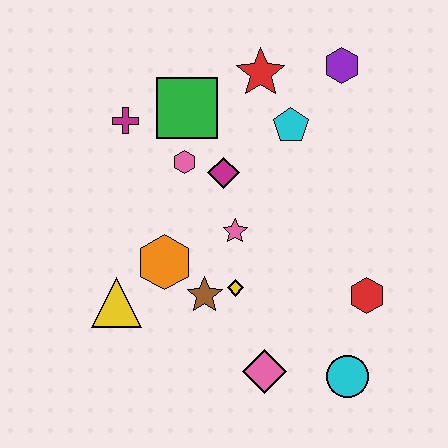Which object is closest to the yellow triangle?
The orange hexagon is closest to the yellow triangle.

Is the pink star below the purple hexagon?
Yes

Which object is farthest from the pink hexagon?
The cyan circle is farthest from the pink hexagon.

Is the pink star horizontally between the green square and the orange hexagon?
No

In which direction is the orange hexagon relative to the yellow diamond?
The orange hexagon is to the left of the yellow diamond.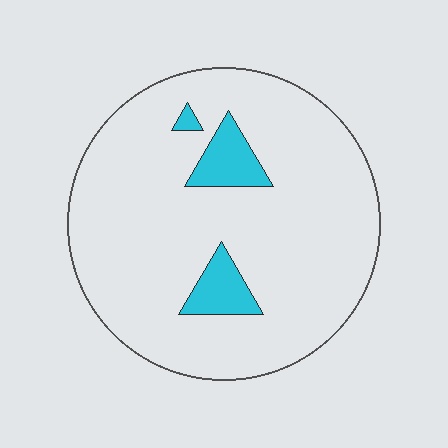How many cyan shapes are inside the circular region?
3.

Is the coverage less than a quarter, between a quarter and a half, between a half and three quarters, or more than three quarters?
Less than a quarter.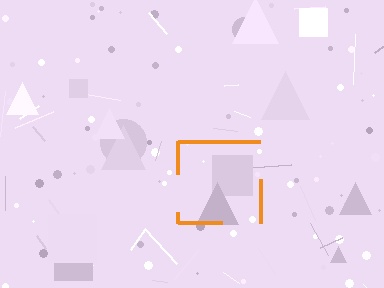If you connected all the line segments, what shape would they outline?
They would outline a square.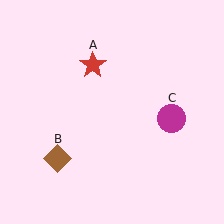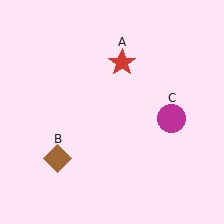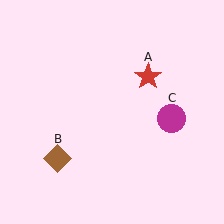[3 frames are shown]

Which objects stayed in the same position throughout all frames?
Brown diamond (object B) and magenta circle (object C) remained stationary.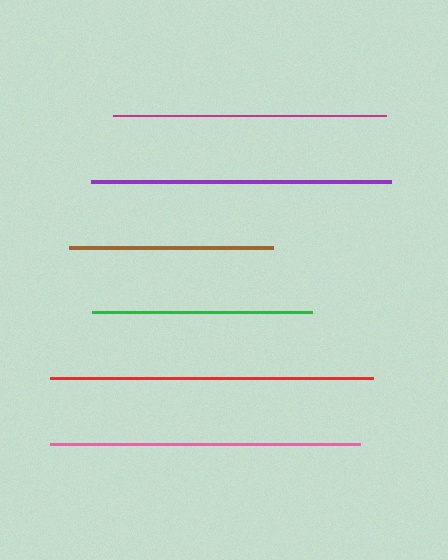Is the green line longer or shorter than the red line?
The red line is longer than the green line.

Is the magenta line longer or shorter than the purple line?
The purple line is longer than the magenta line.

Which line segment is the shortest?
The brown line is the shortest at approximately 204 pixels.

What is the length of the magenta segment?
The magenta segment is approximately 273 pixels long.